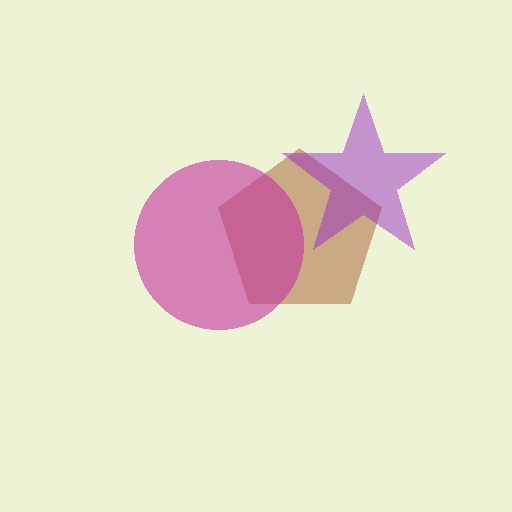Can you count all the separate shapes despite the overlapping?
Yes, there are 3 separate shapes.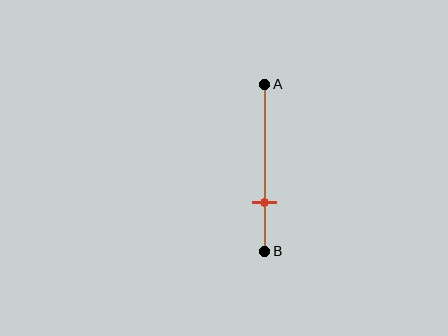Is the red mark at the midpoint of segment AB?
No, the mark is at about 70% from A, not at the 50% midpoint.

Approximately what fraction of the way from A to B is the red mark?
The red mark is approximately 70% of the way from A to B.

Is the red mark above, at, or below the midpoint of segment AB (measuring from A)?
The red mark is below the midpoint of segment AB.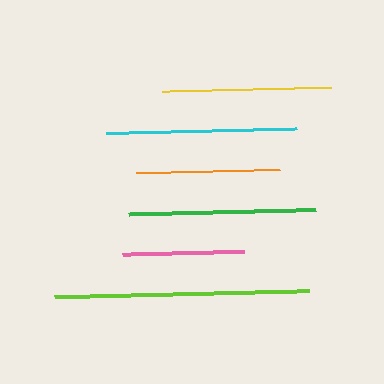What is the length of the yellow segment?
The yellow segment is approximately 169 pixels long.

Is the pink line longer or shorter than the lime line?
The lime line is longer than the pink line.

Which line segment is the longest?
The lime line is the longest at approximately 256 pixels.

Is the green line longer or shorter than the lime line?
The lime line is longer than the green line.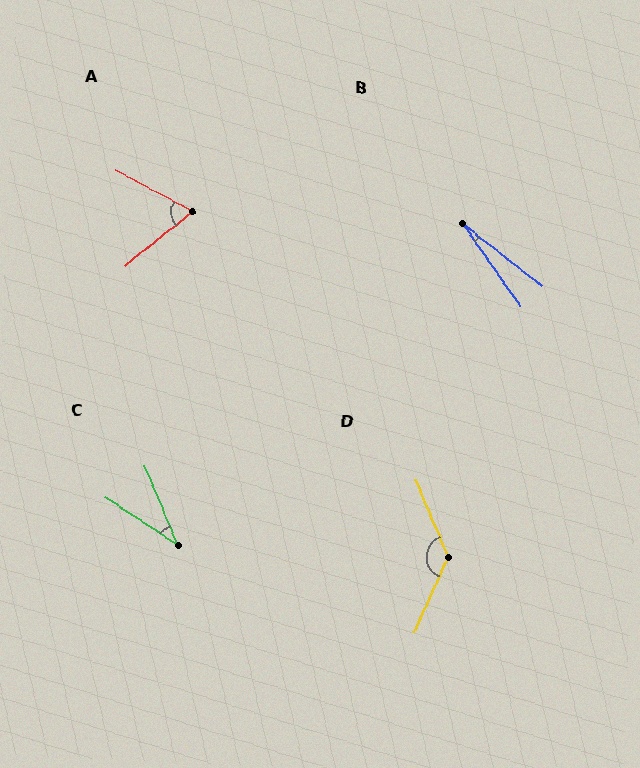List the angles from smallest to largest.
B (17°), C (34°), A (67°), D (133°).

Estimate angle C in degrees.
Approximately 34 degrees.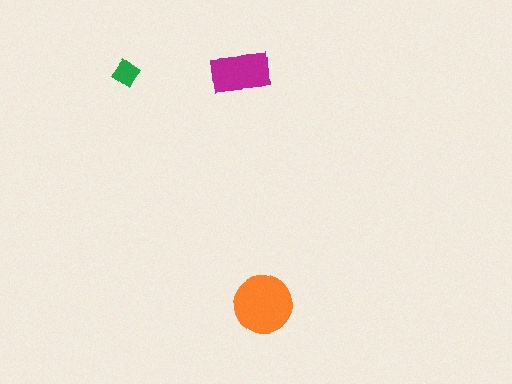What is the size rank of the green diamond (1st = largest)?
3rd.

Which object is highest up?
The green diamond is topmost.